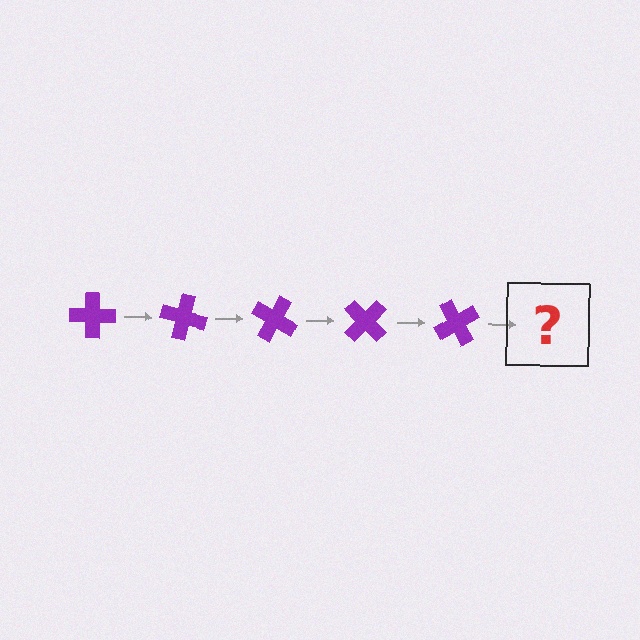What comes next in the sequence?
The next element should be a purple cross rotated 75 degrees.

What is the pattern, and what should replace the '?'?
The pattern is that the cross rotates 15 degrees each step. The '?' should be a purple cross rotated 75 degrees.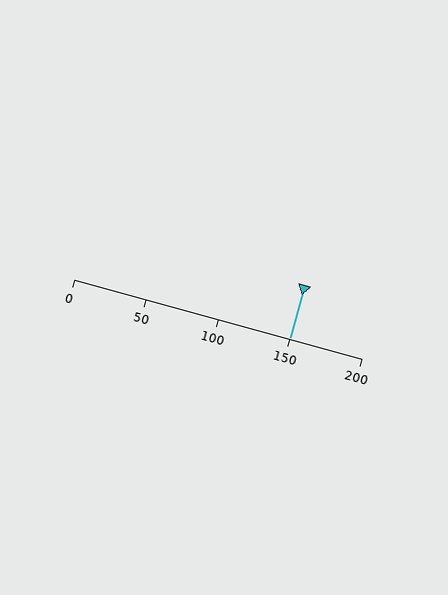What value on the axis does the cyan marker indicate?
The marker indicates approximately 150.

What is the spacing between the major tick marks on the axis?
The major ticks are spaced 50 apart.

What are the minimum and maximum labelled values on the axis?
The axis runs from 0 to 200.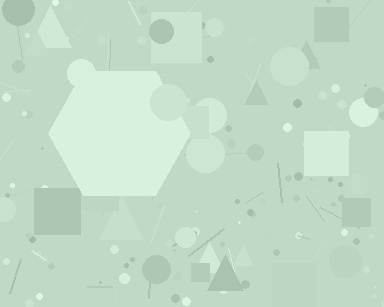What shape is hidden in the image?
A hexagon is hidden in the image.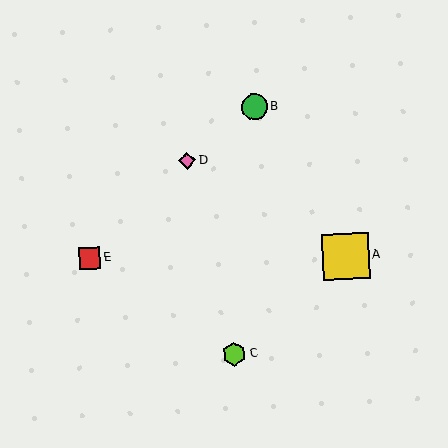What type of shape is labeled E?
Shape E is a red square.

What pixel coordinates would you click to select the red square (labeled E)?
Click at (90, 258) to select the red square E.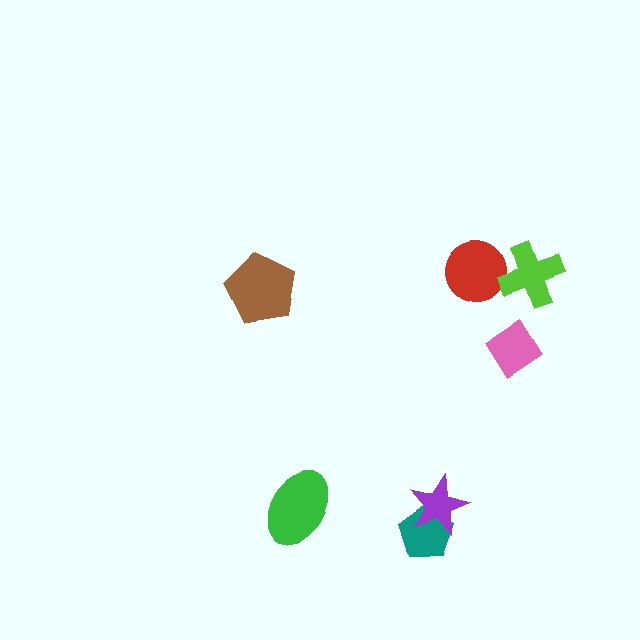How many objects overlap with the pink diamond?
0 objects overlap with the pink diamond.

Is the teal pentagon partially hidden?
Yes, it is partially covered by another shape.